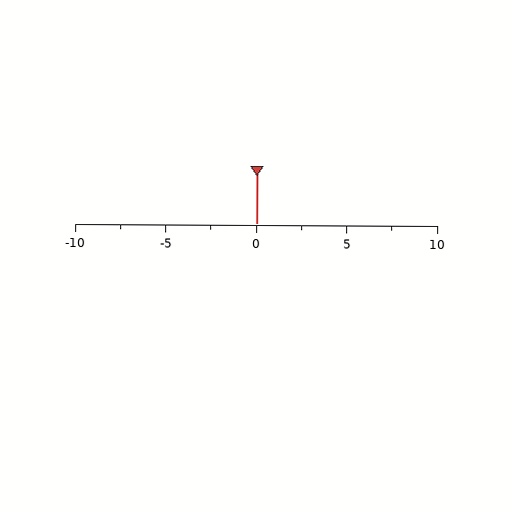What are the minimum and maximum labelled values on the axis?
The axis runs from -10 to 10.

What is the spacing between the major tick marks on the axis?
The major ticks are spaced 5 apart.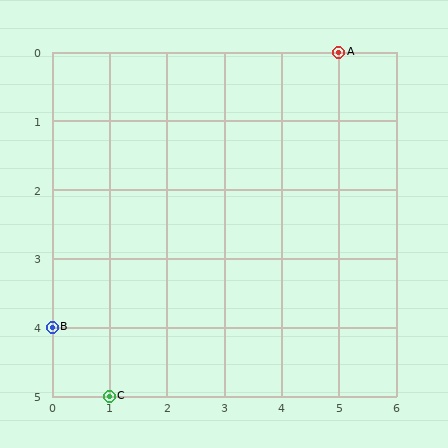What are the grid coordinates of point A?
Point A is at grid coordinates (5, 0).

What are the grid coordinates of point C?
Point C is at grid coordinates (1, 5).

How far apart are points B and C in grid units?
Points B and C are 1 column and 1 row apart (about 1.4 grid units diagonally).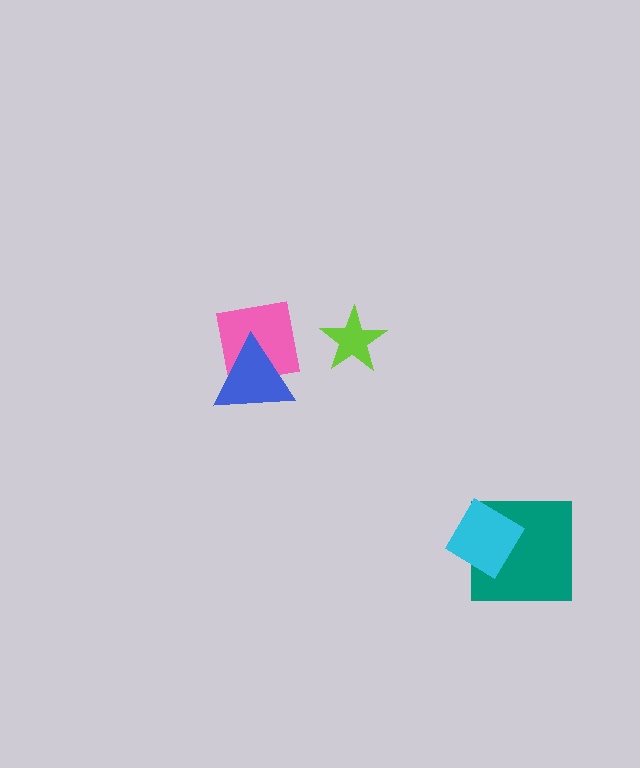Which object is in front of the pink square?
The blue triangle is in front of the pink square.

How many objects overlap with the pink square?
1 object overlaps with the pink square.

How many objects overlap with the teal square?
1 object overlaps with the teal square.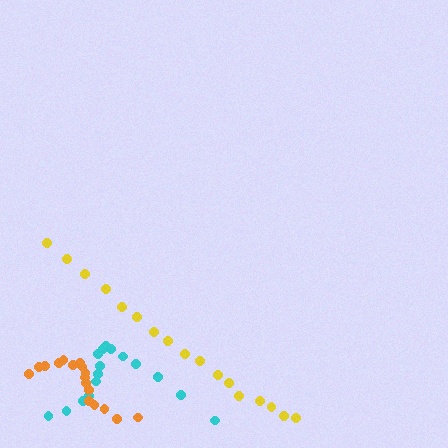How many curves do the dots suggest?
There are 3 distinct paths.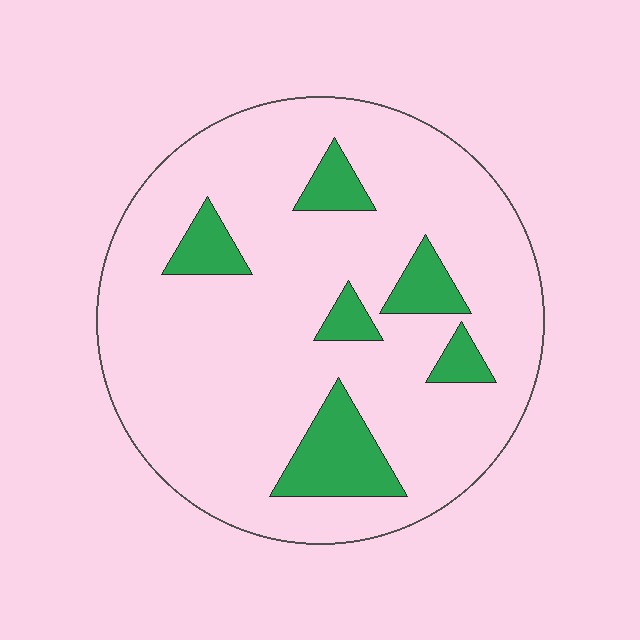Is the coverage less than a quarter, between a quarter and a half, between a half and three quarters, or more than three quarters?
Less than a quarter.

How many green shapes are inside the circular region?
6.